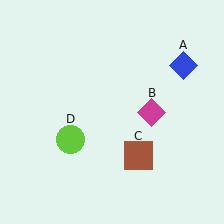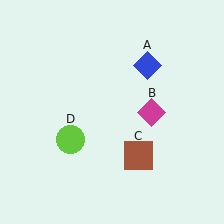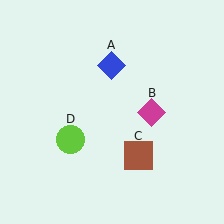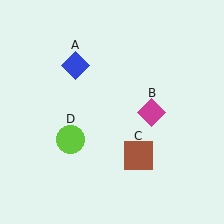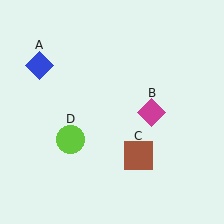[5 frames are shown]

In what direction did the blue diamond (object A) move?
The blue diamond (object A) moved left.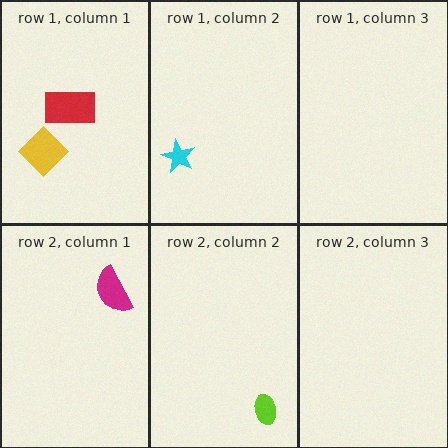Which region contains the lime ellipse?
The row 2, column 2 region.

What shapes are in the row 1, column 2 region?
The cyan star.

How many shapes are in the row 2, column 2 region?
1.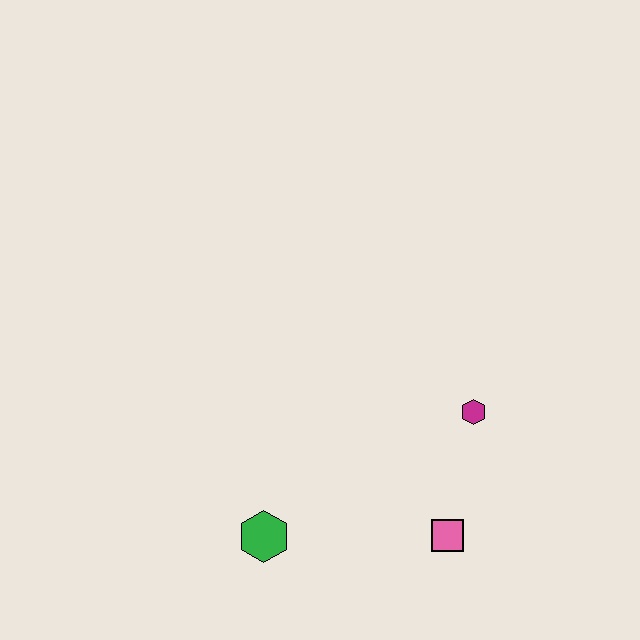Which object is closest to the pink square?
The magenta hexagon is closest to the pink square.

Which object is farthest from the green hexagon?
The magenta hexagon is farthest from the green hexagon.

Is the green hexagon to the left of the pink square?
Yes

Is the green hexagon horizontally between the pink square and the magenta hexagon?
No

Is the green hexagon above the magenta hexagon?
No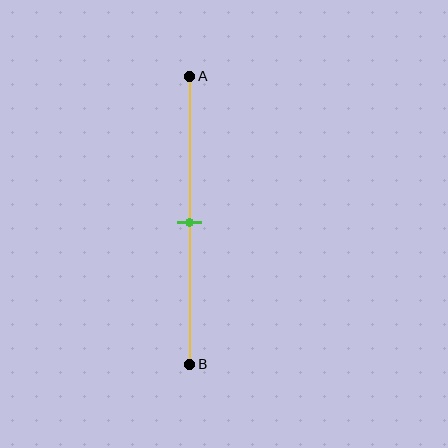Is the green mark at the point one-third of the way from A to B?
No, the mark is at about 50% from A, not at the 33% one-third point.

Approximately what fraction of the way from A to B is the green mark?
The green mark is approximately 50% of the way from A to B.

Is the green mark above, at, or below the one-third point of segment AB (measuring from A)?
The green mark is below the one-third point of segment AB.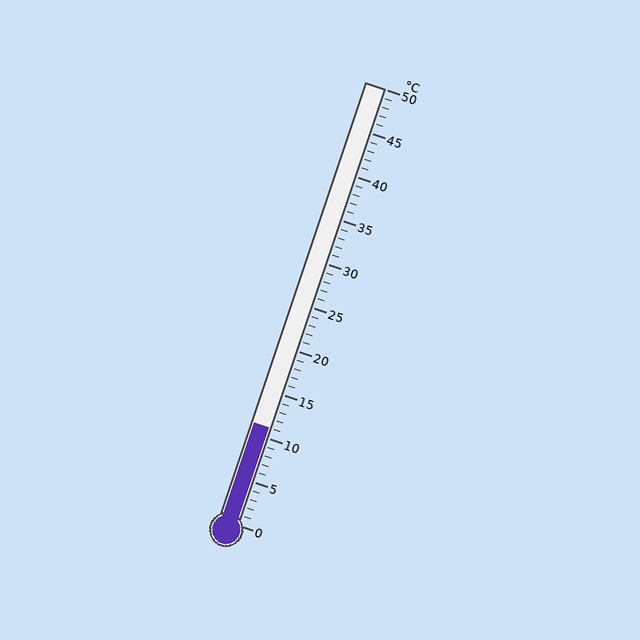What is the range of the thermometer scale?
The thermometer scale ranges from 0°C to 50°C.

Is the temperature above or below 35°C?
The temperature is below 35°C.